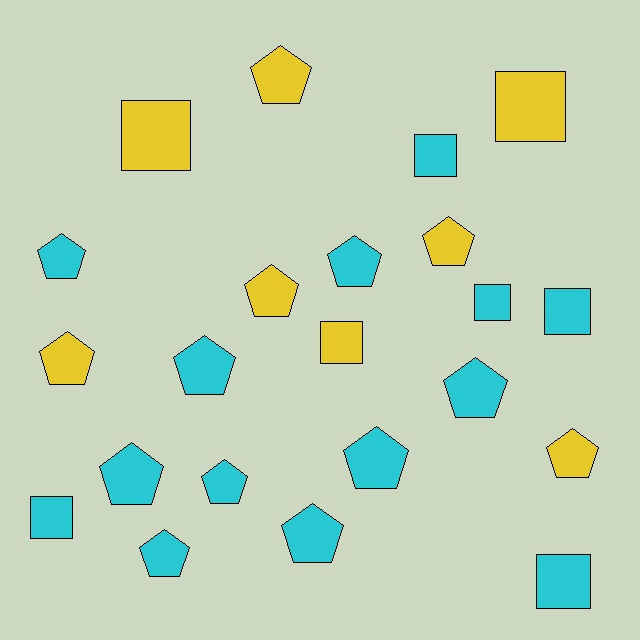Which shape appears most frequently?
Pentagon, with 14 objects.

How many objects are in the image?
There are 22 objects.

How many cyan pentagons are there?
There are 9 cyan pentagons.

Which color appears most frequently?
Cyan, with 14 objects.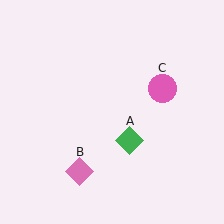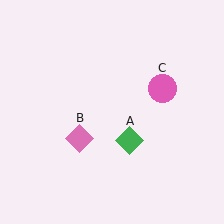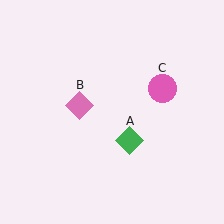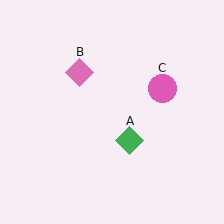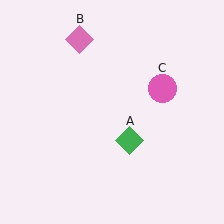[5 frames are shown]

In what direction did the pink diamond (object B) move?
The pink diamond (object B) moved up.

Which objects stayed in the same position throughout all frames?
Green diamond (object A) and pink circle (object C) remained stationary.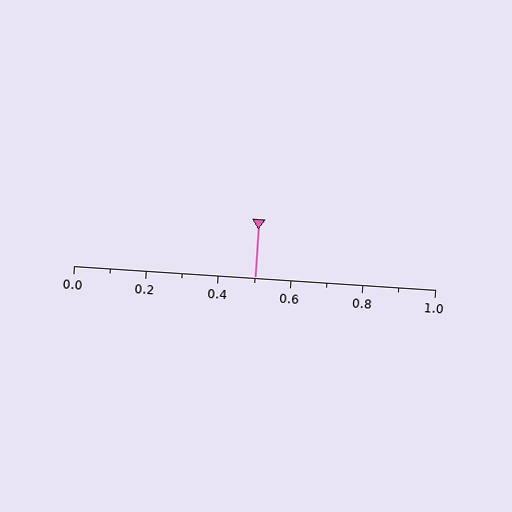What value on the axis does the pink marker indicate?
The marker indicates approximately 0.5.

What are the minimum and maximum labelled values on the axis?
The axis runs from 0.0 to 1.0.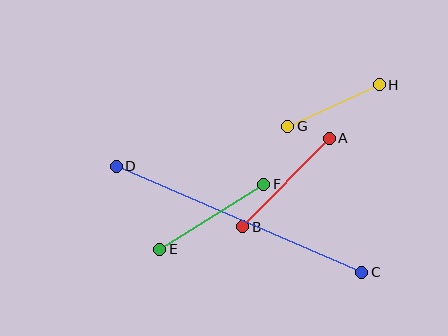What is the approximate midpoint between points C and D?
The midpoint is at approximately (239, 219) pixels.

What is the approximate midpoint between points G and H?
The midpoint is at approximately (333, 106) pixels.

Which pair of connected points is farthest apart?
Points C and D are farthest apart.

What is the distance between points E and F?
The distance is approximately 123 pixels.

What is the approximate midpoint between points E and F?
The midpoint is at approximately (212, 217) pixels.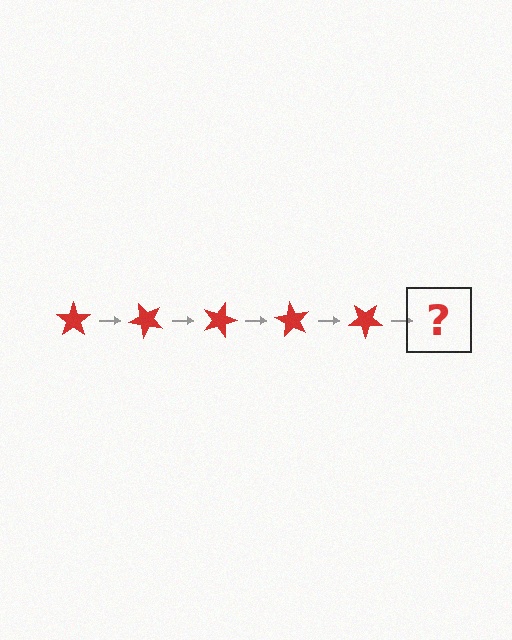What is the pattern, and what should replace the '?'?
The pattern is that the star rotates 45 degrees each step. The '?' should be a red star rotated 225 degrees.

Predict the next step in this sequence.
The next step is a red star rotated 225 degrees.